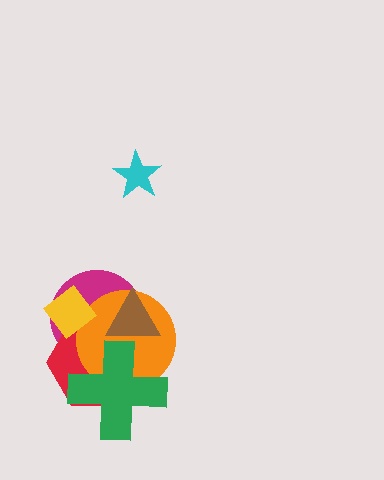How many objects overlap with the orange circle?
5 objects overlap with the orange circle.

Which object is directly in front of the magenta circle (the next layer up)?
The red hexagon is directly in front of the magenta circle.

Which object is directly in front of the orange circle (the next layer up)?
The yellow diamond is directly in front of the orange circle.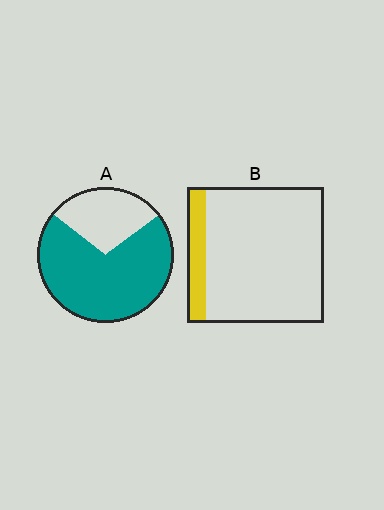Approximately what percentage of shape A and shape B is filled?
A is approximately 70% and B is approximately 15%.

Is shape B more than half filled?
No.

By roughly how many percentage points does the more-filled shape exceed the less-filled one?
By roughly 55 percentage points (A over B).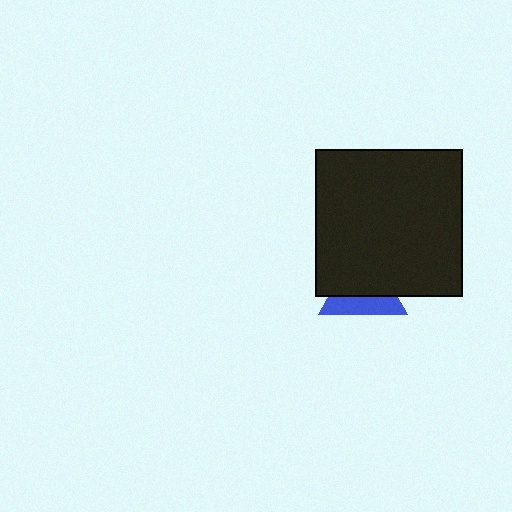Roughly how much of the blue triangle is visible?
A small part of it is visible (roughly 40%).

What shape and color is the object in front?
The object in front is a black square.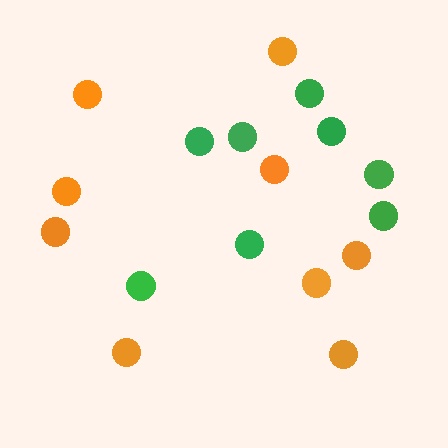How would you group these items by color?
There are 2 groups: one group of orange circles (9) and one group of green circles (8).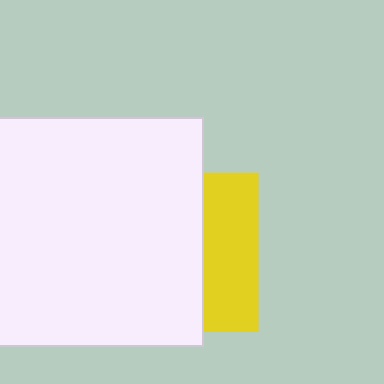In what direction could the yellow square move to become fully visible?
The yellow square could move right. That would shift it out from behind the white rectangle entirely.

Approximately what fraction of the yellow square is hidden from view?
Roughly 65% of the yellow square is hidden behind the white rectangle.